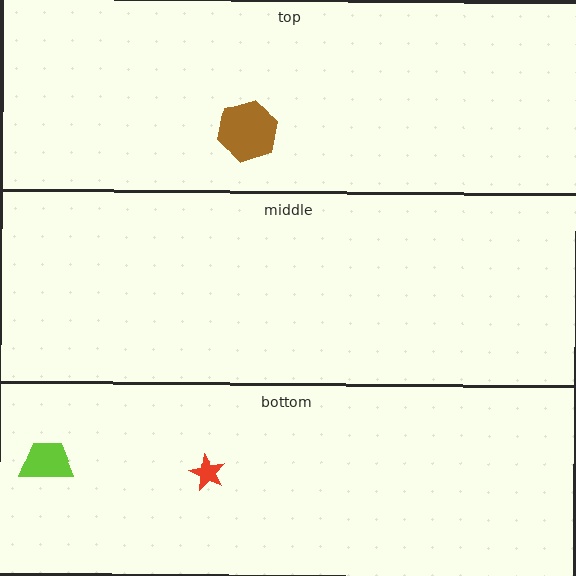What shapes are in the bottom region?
The red star, the lime trapezoid.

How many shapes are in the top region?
1.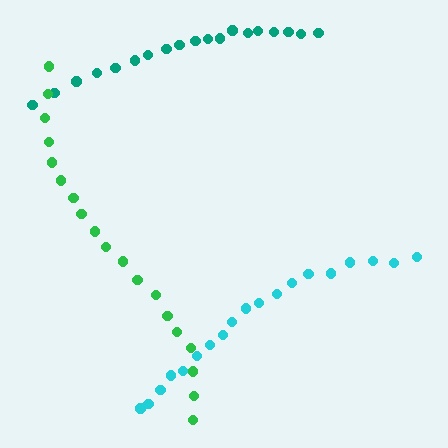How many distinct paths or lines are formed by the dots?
There are 3 distinct paths.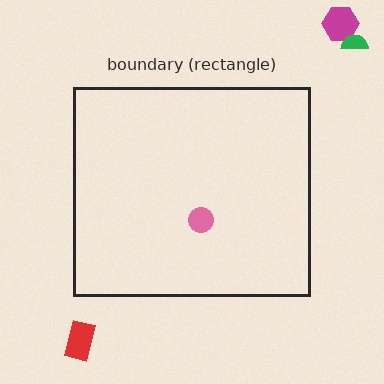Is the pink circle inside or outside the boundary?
Inside.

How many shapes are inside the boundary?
1 inside, 3 outside.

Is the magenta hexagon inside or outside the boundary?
Outside.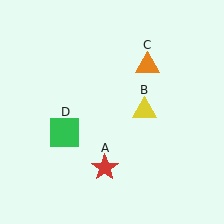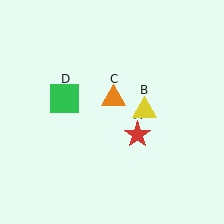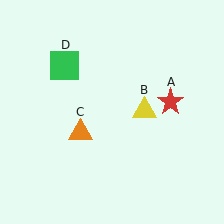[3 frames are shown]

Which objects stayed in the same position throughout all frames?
Yellow triangle (object B) remained stationary.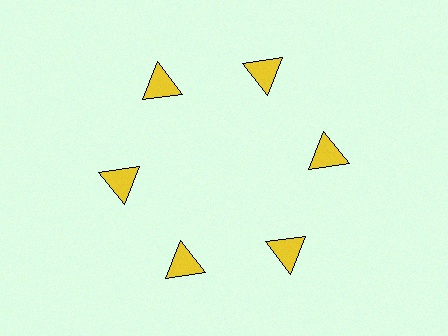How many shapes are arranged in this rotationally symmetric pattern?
There are 6 shapes, arranged in 6 groups of 1.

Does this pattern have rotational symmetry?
Yes, this pattern has 6-fold rotational symmetry. It looks the same after rotating 60 degrees around the center.